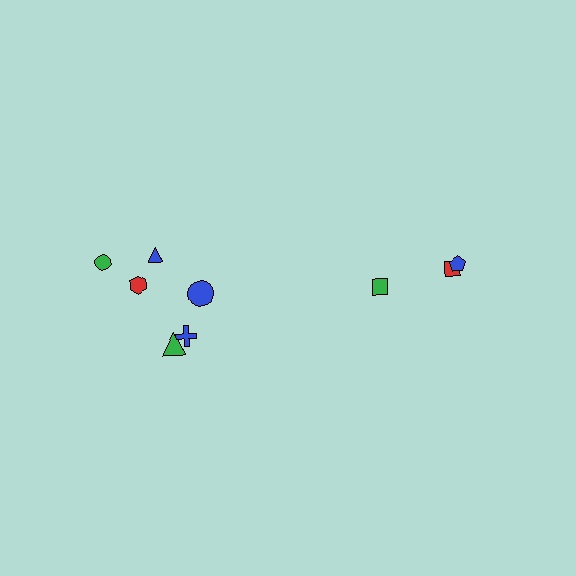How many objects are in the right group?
There are 3 objects.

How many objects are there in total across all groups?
There are 9 objects.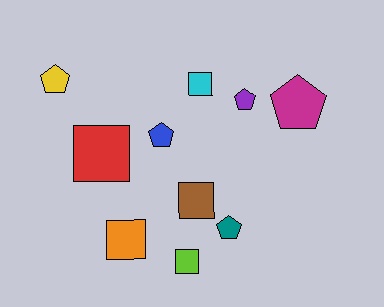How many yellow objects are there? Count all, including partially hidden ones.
There is 1 yellow object.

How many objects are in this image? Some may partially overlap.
There are 10 objects.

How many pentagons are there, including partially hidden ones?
There are 5 pentagons.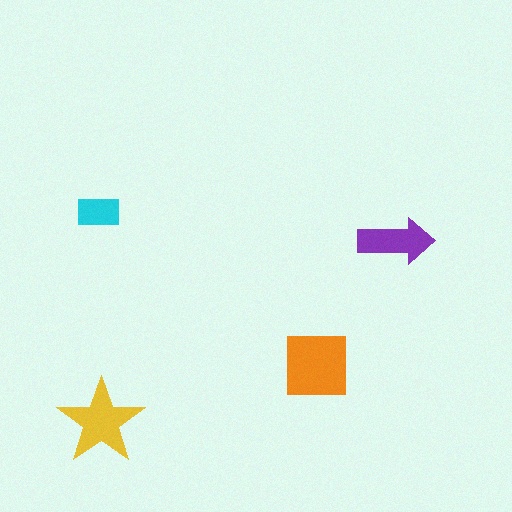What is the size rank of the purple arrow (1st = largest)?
3rd.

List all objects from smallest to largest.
The cyan rectangle, the purple arrow, the yellow star, the orange square.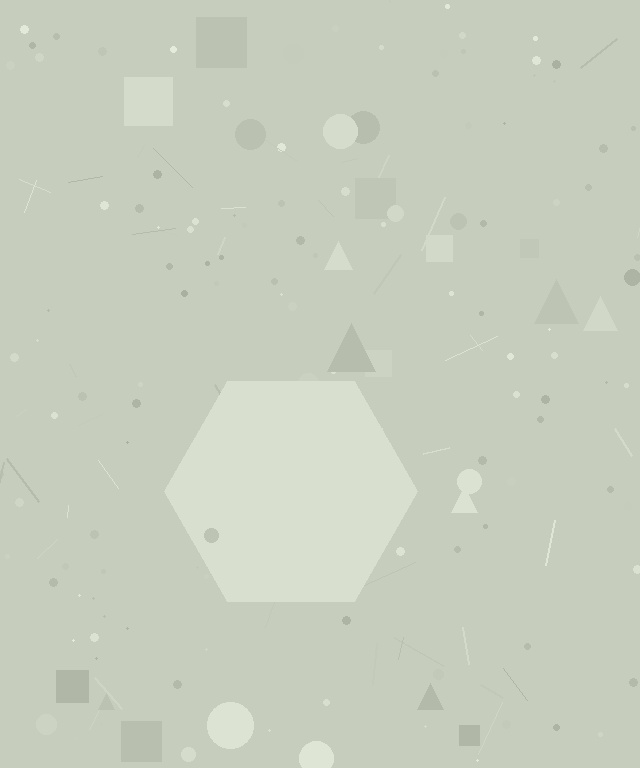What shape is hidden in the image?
A hexagon is hidden in the image.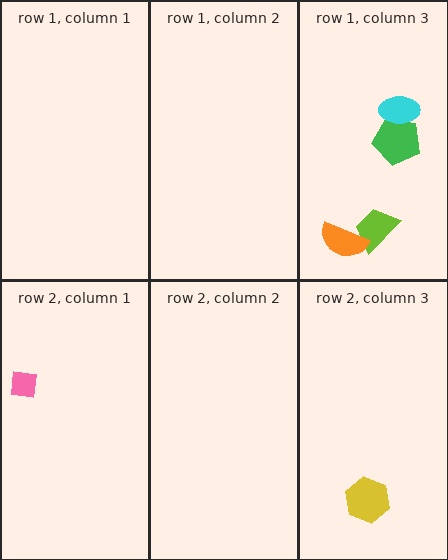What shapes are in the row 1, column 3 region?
The green pentagon, the lime trapezoid, the cyan ellipse, the orange semicircle.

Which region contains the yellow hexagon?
The row 2, column 3 region.